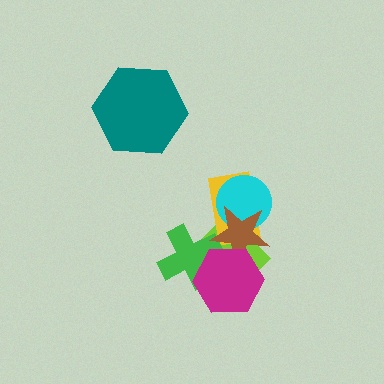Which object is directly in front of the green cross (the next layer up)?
The brown star is directly in front of the green cross.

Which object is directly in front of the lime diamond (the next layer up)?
The yellow rectangle is directly in front of the lime diamond.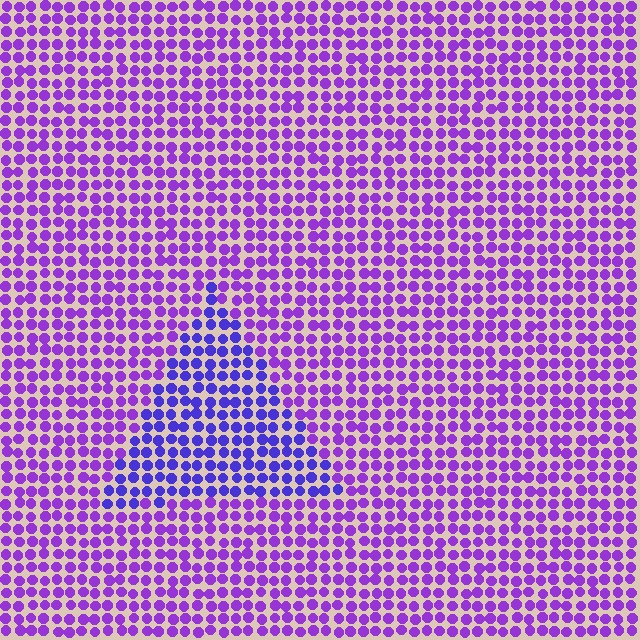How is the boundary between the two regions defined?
The boundary is defined purely by a slight shift in hue (about 29 degrees). Spacing, size, and orientation are identical on both sides.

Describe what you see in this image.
The image is filled with small purple elements in a uniform arrangement. A triangle-shaped region is visible where the elements are tinted to a slightly different hue, forming a subtle color boundary.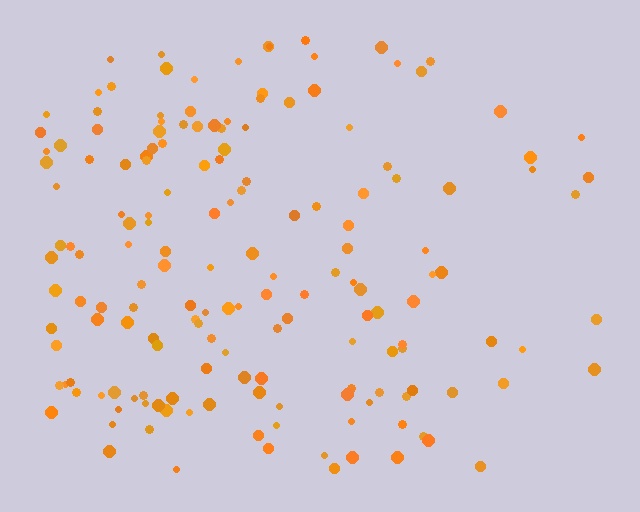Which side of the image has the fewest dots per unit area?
The right.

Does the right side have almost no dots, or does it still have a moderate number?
Still a moderate number, just noticeably fewer than the left.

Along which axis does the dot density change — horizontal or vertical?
Horizontal.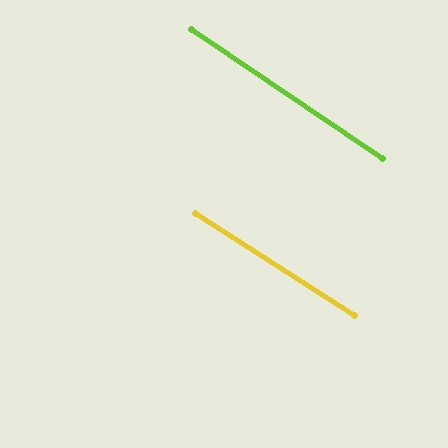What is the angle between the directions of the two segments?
Approximately 1 degree.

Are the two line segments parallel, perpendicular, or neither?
Parallel — their directions differ by only 1.4°.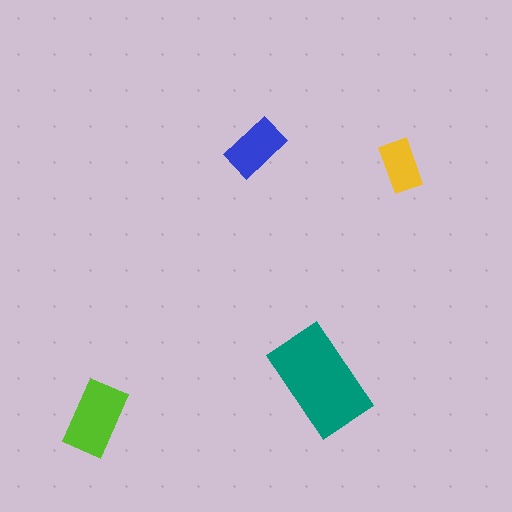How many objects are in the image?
There are 4 objects in the image.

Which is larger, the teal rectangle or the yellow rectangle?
The teal one.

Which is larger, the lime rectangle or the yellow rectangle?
The lime one.